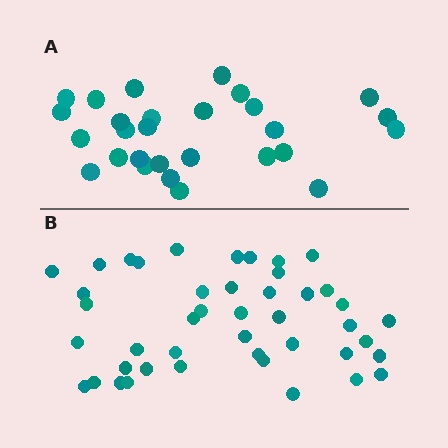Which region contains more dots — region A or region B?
Region B (the bottom region) has more dots.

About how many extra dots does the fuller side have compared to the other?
Region B has approximately 15 more dots than region A.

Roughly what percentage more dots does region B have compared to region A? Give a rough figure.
About 55% more.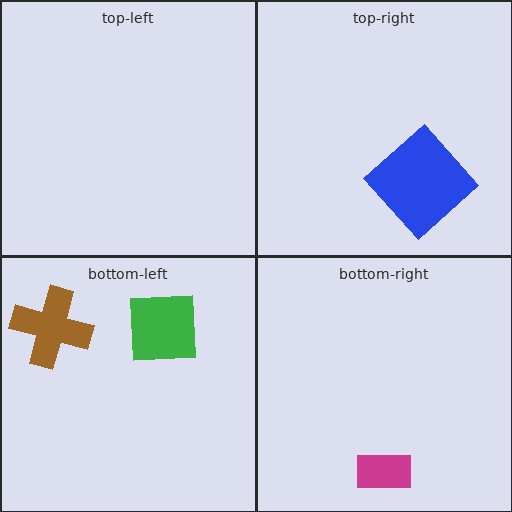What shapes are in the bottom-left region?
The brown cross, the green square.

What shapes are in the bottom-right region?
The magenta rectangle.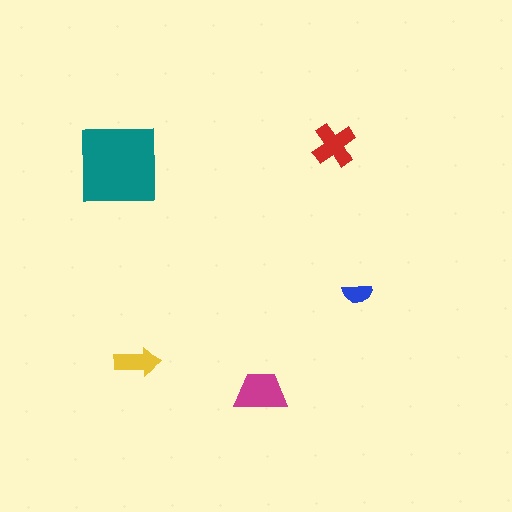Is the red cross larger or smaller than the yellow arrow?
Larger.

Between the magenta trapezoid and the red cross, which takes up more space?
The magenta trapezoid.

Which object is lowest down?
The magenta trapezoid is bottommost.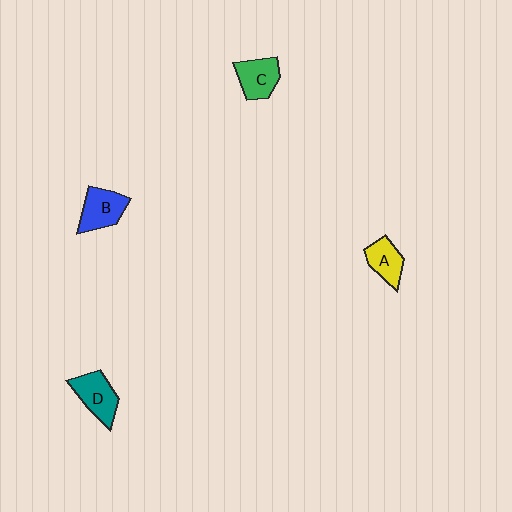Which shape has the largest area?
Shape D (teal).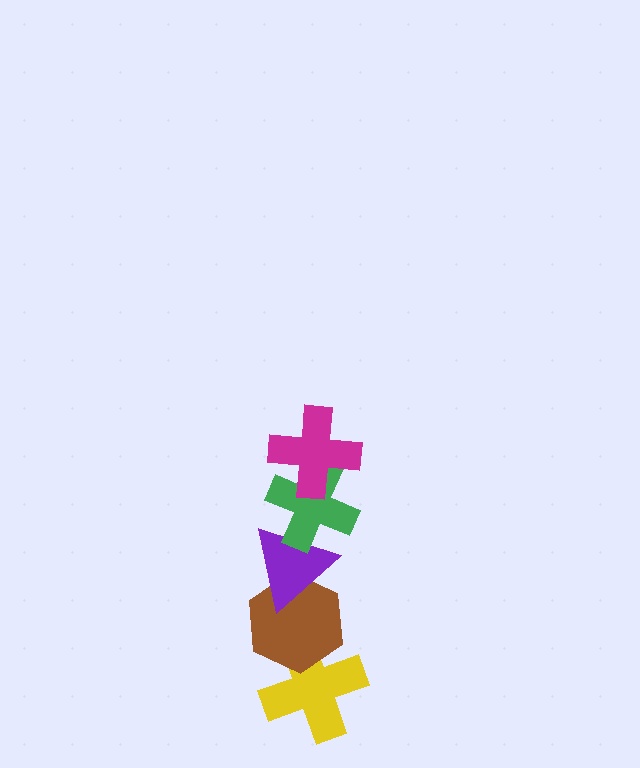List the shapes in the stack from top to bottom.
From top to bottom: the magenta cross, the green cross, the purple triangle, the brown hexagon, the yellow cross.